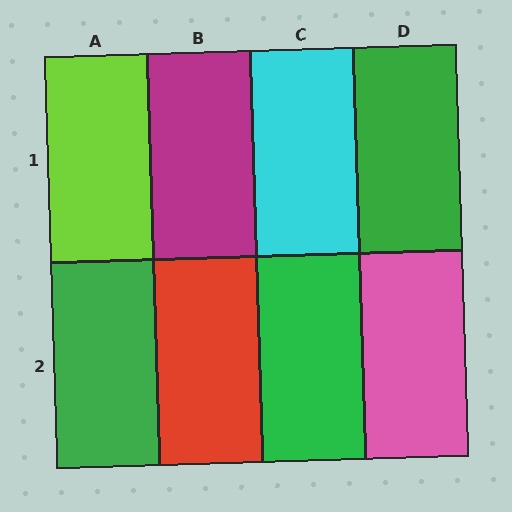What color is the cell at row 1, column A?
Lime.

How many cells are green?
3 cells are green.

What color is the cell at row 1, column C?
Cyan.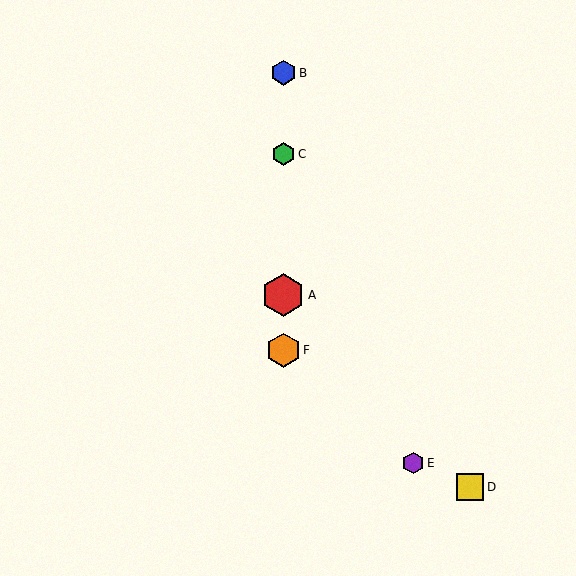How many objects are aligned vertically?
4 objects (A, B, C, F) are aligned vertically.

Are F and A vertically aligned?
Yes, both are at x≈283.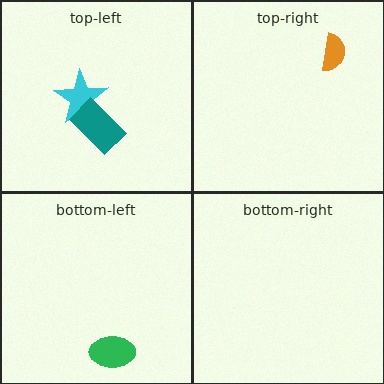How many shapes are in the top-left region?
2.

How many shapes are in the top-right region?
1.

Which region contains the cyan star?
The top-left region.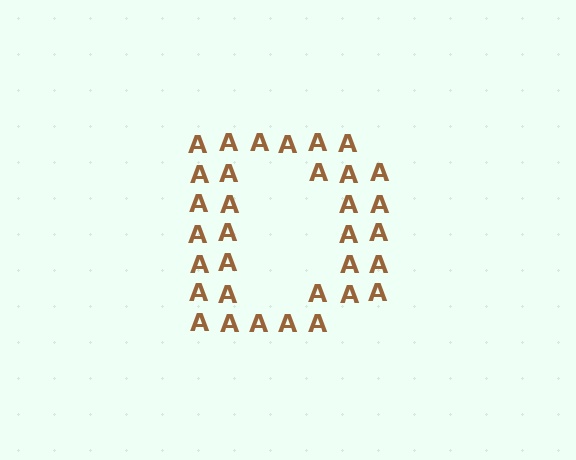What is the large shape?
The large shape is the letter D.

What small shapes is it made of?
It is made of small letter A's.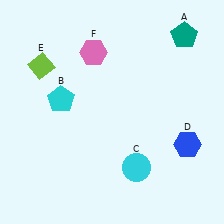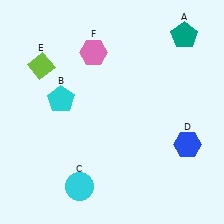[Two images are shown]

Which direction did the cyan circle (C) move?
The cyan circle (C) moved left.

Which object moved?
The cyan circle (C) moved left.